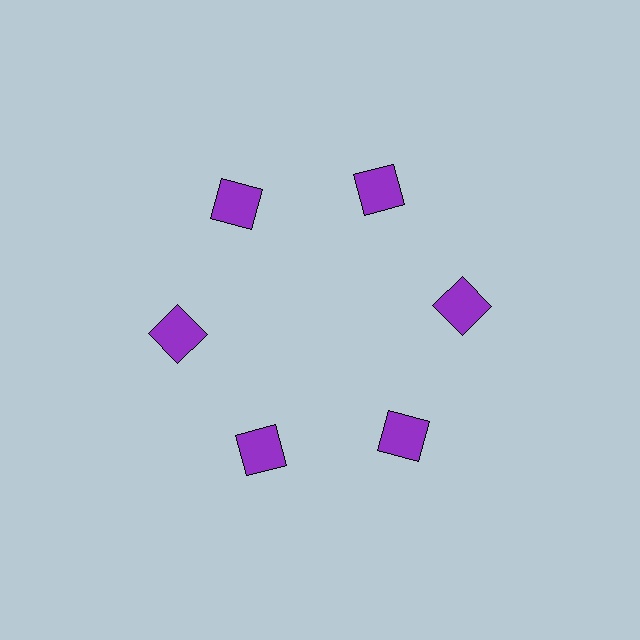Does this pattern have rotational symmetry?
Yes, this pattern has 6-fold rotational symmetry. It looks the same after rotating 60 degrees around the center.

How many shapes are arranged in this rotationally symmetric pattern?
There are 6 shapes, arranged in 6 groups of 1.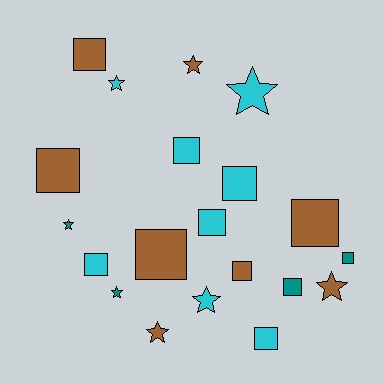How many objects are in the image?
There are 20 objects.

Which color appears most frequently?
Brown, with 8 objects.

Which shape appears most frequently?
Square, with 12 objects.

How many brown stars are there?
There are 3 brown stars.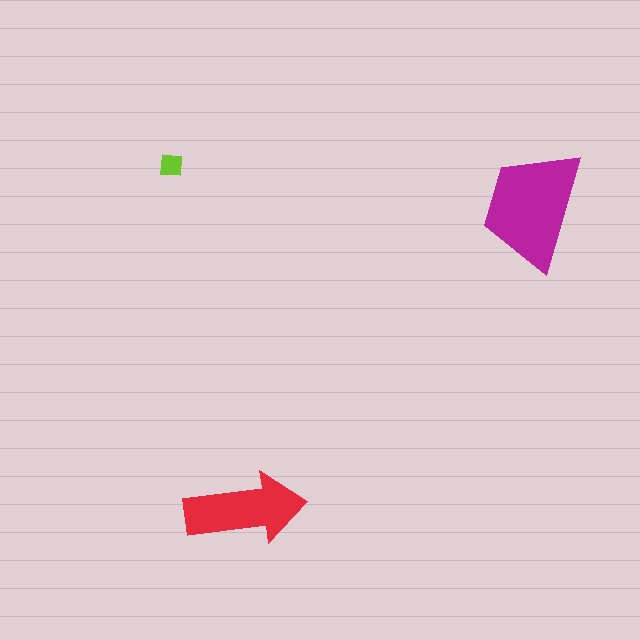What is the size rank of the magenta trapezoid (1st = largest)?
1st.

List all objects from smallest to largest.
The lime square, the red arrow, the magenta trapezoid.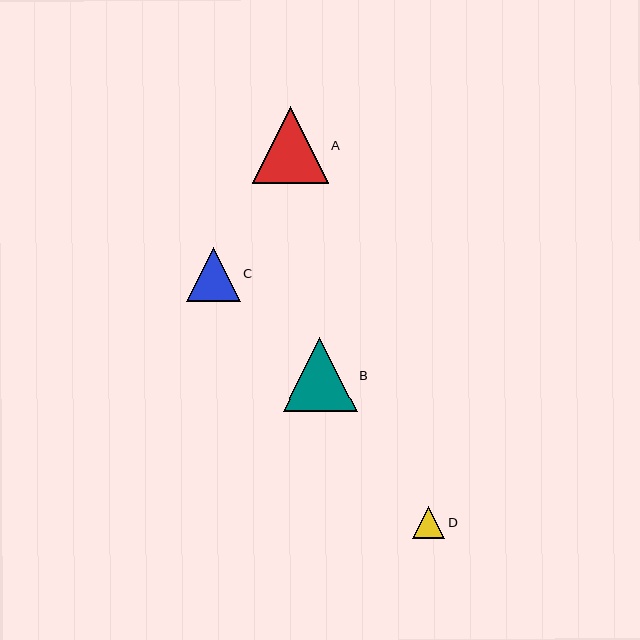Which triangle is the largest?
Triangle A is the largest with a size of approximately 76 pixels.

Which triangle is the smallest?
Triangle D is the smallest with a size of approximately 32 pixels.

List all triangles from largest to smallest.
From largest to smallest: A, B, C, D.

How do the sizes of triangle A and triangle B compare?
Triangle A and triangle B are approximately the same size.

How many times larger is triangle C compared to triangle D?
Triangle C is approximately 1.7 times the size of triangle D.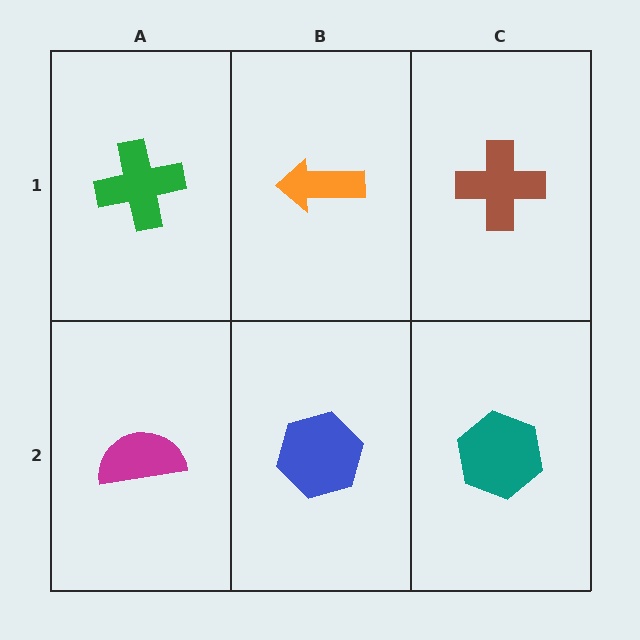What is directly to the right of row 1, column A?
An orange arrow.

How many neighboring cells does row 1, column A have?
2.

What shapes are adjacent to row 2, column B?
An orange arrow (row 1, column B), a magenta semicircle (row 2, column A), a teal hexagon (row 2, column C).